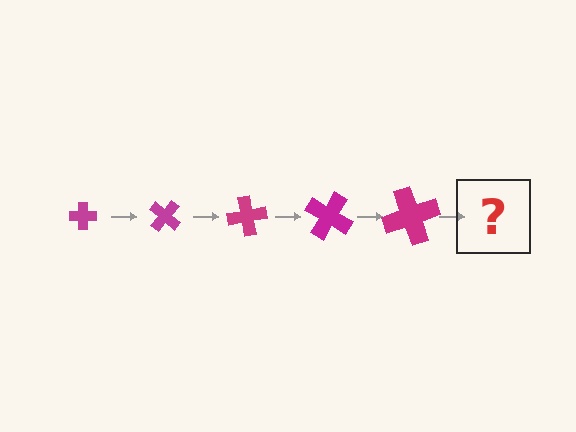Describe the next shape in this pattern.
It should be a cross, larger than the previous one and rotated 200 degrees from the start.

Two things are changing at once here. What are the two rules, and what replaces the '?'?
The two rules are that the cross grows larger each step and it rotates 40 degrees each step. The '?' should be a cross, larger than the previous one and rotated 200 degrees from the start.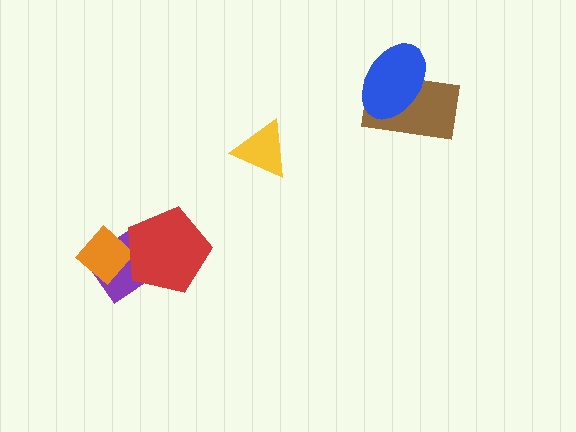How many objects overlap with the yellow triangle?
0 objects overlap with the yellow triangle.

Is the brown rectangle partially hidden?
Yes, it is partially covered by another shape.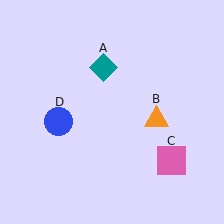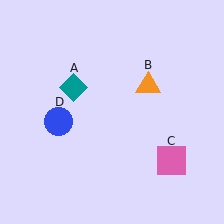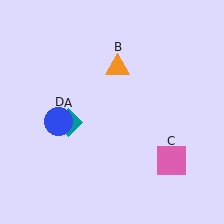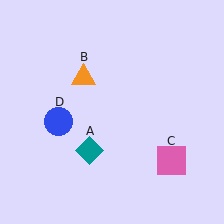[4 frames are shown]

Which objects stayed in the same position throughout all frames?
Pink square (object C) and blue circle (object D) remained stationary.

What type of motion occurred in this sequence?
The teal diamond (object A), orange triangle (object B) rotated counterclockwise around the center of the scene.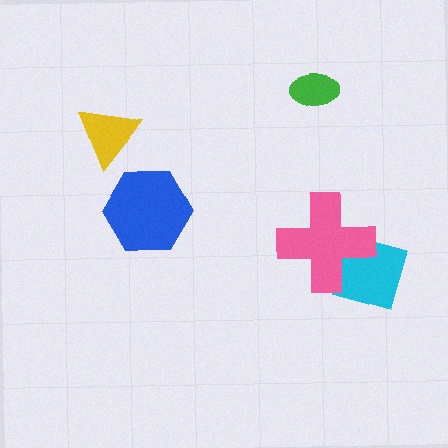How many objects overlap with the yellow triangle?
0 objects overlap with the yellow triangle.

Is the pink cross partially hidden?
No, no other shape covers it.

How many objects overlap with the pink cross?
1 object overlaps with the pink cross.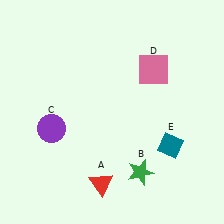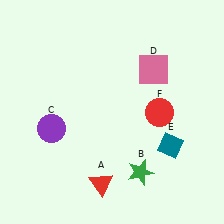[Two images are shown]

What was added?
A red circle (F) was added in Image 2.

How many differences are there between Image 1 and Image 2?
There is 1 difference between the two images.